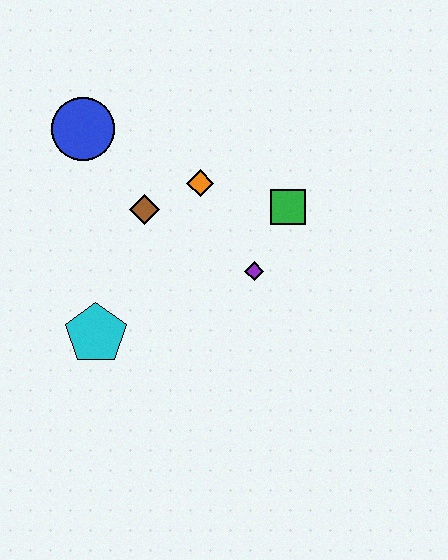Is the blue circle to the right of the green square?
No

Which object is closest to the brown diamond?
The orange diamond is closest to the brown diamond.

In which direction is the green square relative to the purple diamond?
The green square is above the purple diamond.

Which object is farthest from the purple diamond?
The blue circle is farthest from the purple diamond.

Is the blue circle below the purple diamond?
No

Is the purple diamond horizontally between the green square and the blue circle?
Yes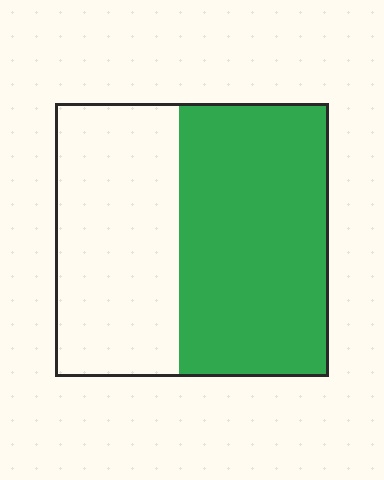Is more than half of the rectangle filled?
Yes.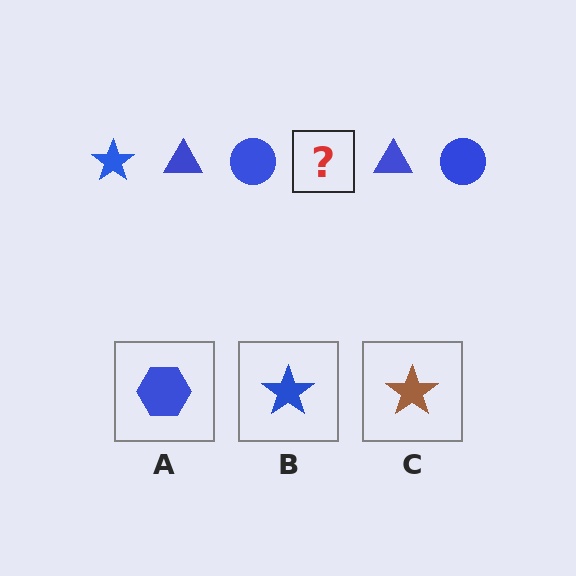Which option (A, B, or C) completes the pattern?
B.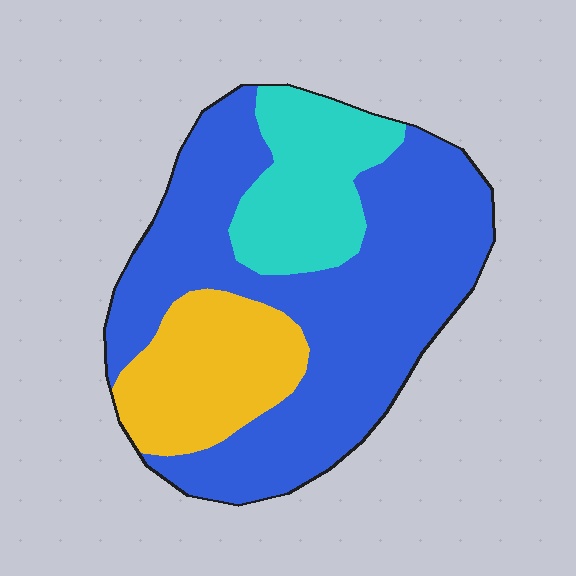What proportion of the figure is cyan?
Cyan takes up about one fifth (1/5) of the figure.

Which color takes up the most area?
Blue, at roughly 60%.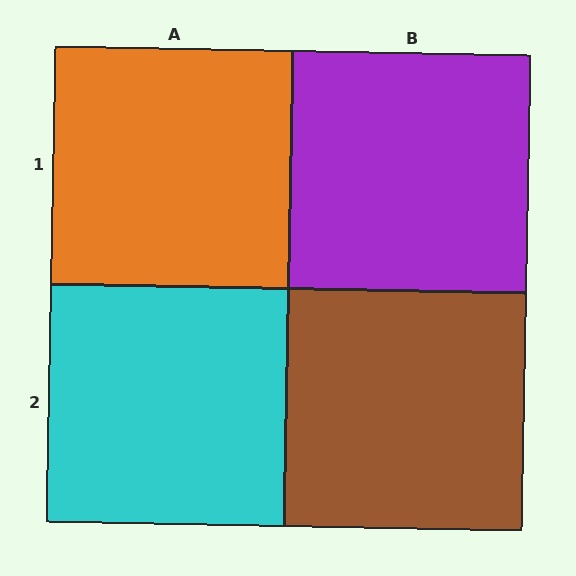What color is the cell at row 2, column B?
Brown.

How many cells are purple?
1 cell is purple.